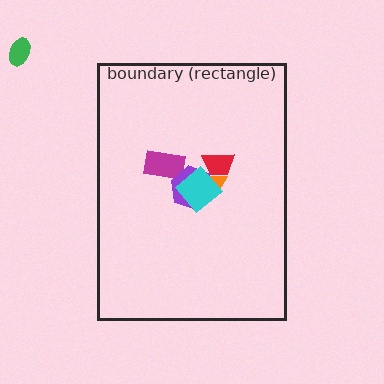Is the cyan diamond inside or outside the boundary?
Inside.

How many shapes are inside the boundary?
5 inside, 1 outside.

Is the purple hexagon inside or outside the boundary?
Inside.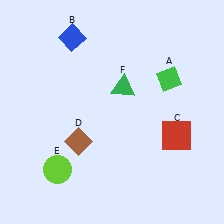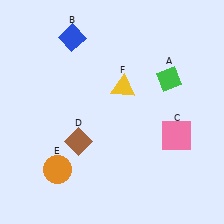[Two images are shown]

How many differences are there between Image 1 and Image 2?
There are 3 differences between the two images.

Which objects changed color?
C changed from red to pink. E changed from lime to orange. F changed from green to yellow.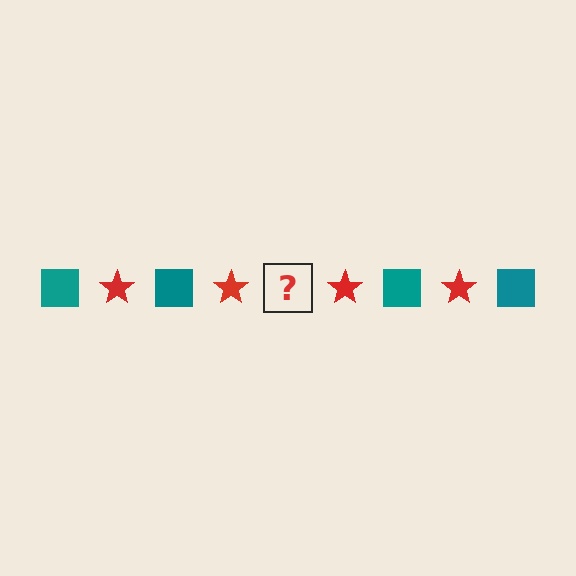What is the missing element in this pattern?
The missing element is a teal square.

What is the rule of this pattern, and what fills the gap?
The rule is that the pattern alternates between teal square and red star. The gap should be filled with a teal square.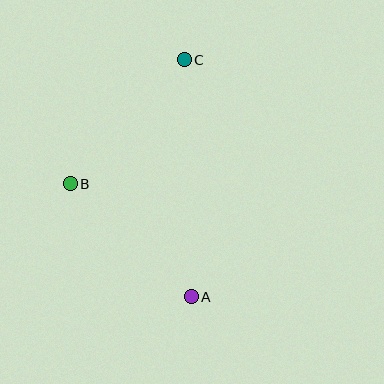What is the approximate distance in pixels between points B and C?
The distance between B and C is approximately 169 pixels.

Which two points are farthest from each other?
Points A and C are farthest from each other.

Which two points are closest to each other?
Points A and B are closest to each other.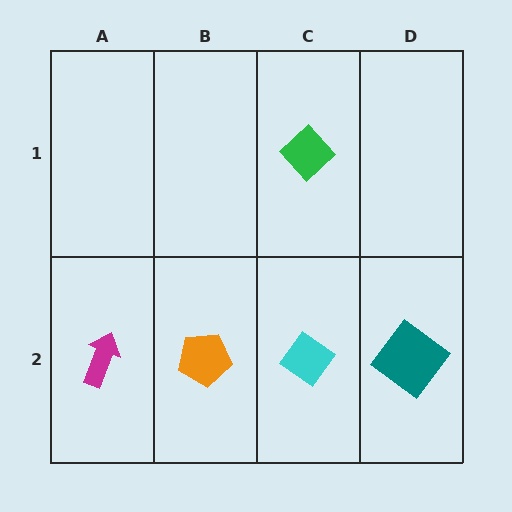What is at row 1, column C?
A green diamond.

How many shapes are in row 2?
4 shapes.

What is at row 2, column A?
A magenta arrow.